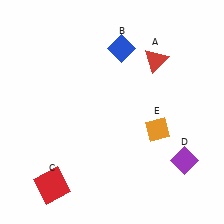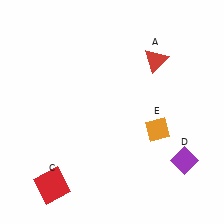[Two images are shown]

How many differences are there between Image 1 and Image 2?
There is 1 difference between the two images.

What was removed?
The blue diamond (B) was removed in Image 2.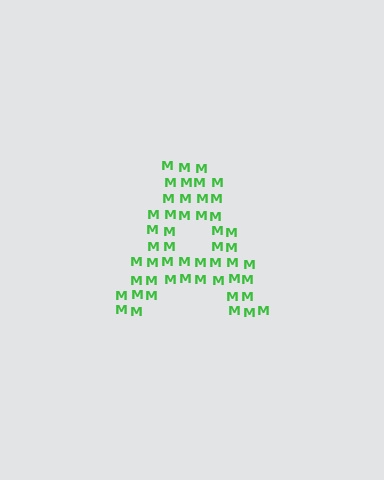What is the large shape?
The large shape is the letter A.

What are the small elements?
The small elements are letter M's.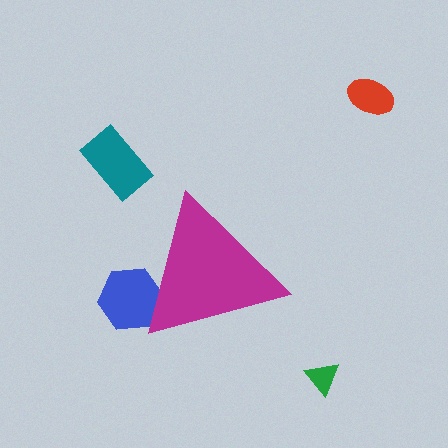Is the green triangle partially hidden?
No, the green triangle is fully visible.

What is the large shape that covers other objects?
A magenta triangle.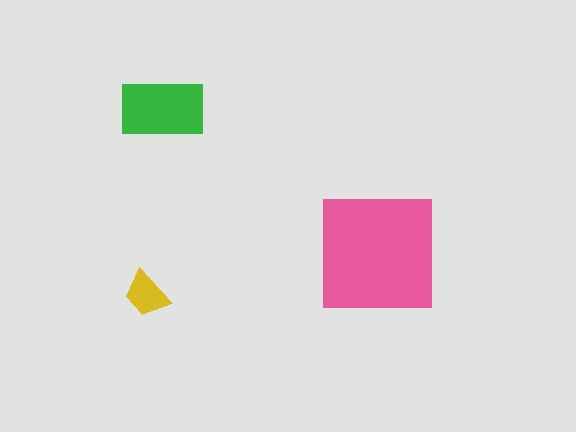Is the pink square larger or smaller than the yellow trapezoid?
Larger.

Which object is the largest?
The pink square.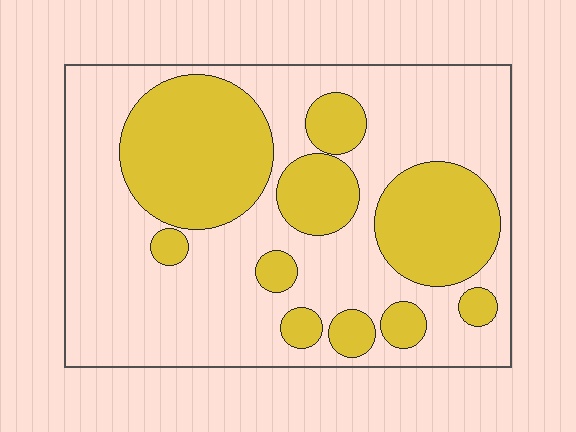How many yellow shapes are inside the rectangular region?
10.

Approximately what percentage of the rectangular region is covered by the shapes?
Approximately 35%.